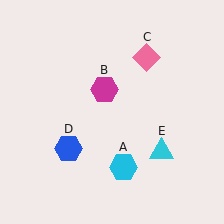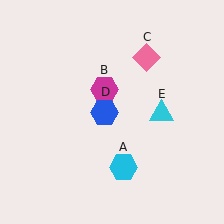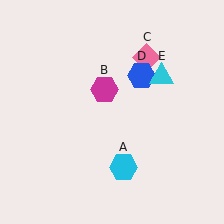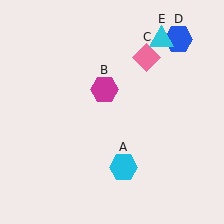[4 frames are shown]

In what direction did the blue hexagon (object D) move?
The blue hexagon (object D) moved up and to the right.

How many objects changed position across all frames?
2 objects changed position: blue hexagon (object D), cyan triangle (object E).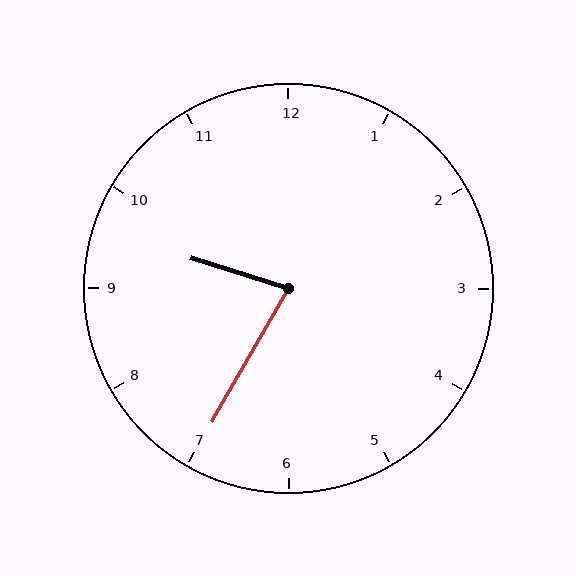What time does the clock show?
9:35.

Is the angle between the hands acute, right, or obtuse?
It is acute.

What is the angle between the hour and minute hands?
Approximately 78 degrees.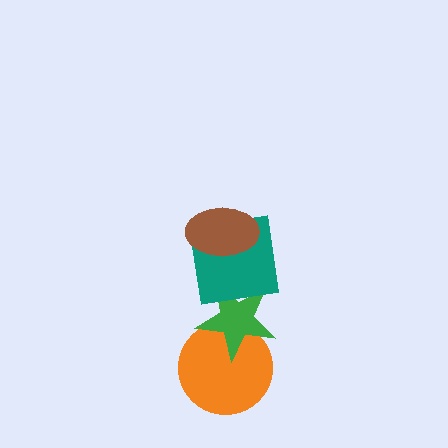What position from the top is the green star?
The green star is 3rd from the top.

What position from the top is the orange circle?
The orange circle is 4th from the top.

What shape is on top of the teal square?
The brown ellipse is on top of the teal square.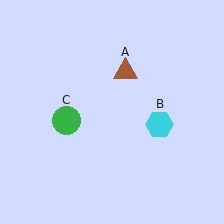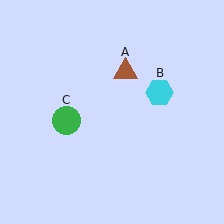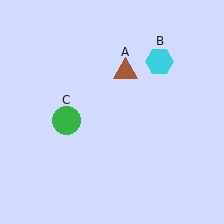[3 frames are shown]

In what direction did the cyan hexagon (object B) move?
The cyan hexagon (object B) moved up.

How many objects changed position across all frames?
1 object changed position: cyan hexagon (object B).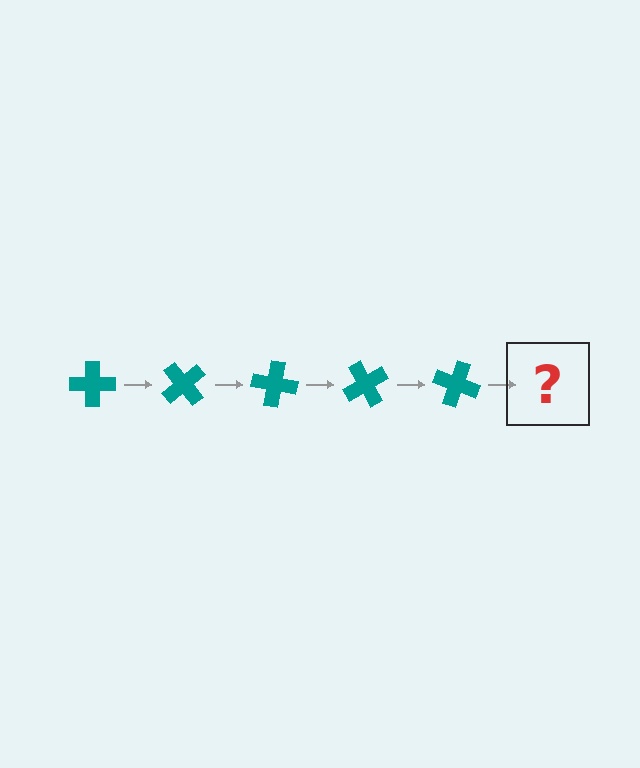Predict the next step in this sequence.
The next step is a teal cross rotated 250 degrees.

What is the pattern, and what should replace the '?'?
The pattern is that the cross rotates 50 degrees each step. The '?' should be a teal cross rotated 250 degrees.